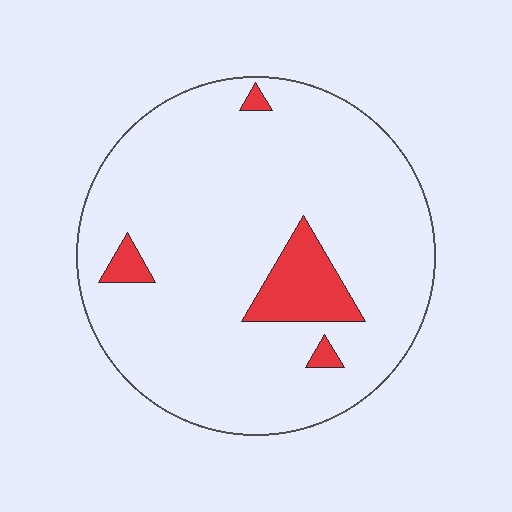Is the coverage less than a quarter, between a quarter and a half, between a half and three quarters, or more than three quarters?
Less than a quarter.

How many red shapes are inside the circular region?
4.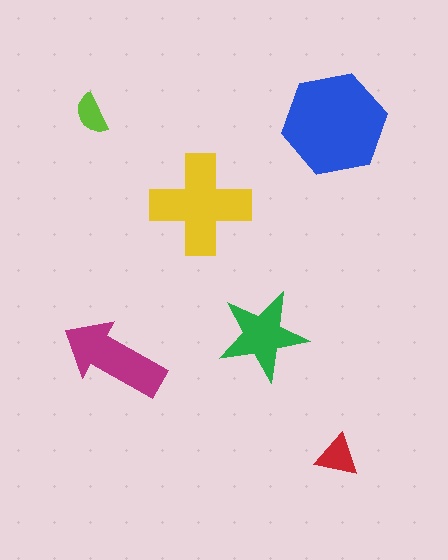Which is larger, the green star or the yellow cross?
The yellow cross.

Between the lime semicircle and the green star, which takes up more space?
The green star.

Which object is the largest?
The blue hexagon.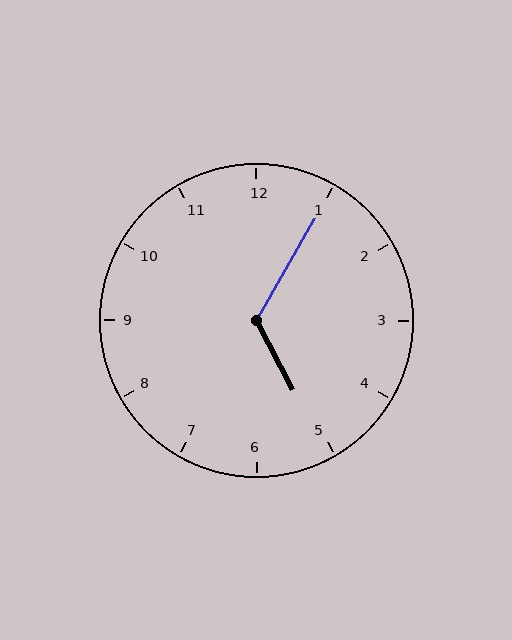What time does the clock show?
5:05.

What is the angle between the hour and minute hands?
Approximately 122 degrees.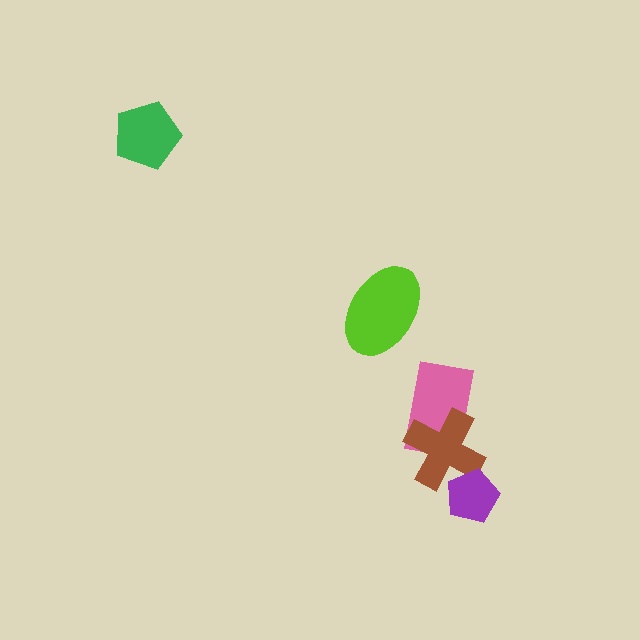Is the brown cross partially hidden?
Yes, it is partially covered by another shape.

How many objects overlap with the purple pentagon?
1 object overlaps with the purple pentagon.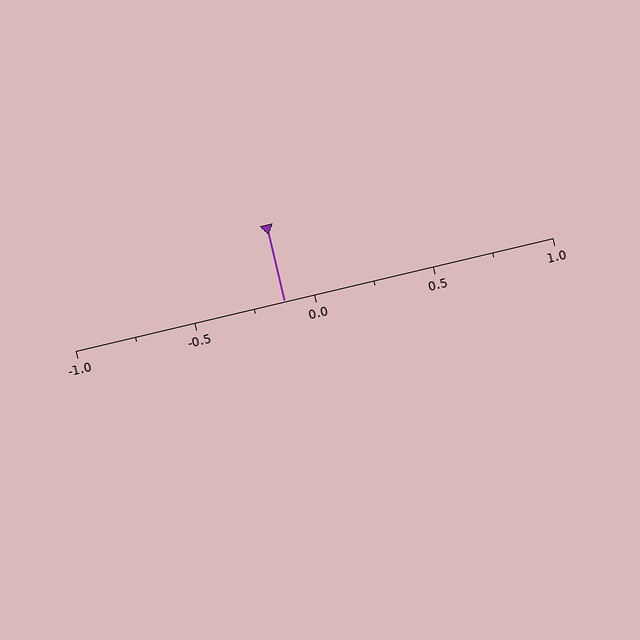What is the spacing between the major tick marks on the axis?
The major ticks are spaced 0.5 apart.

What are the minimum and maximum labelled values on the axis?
The axis runs from -1.0 to 1.0.